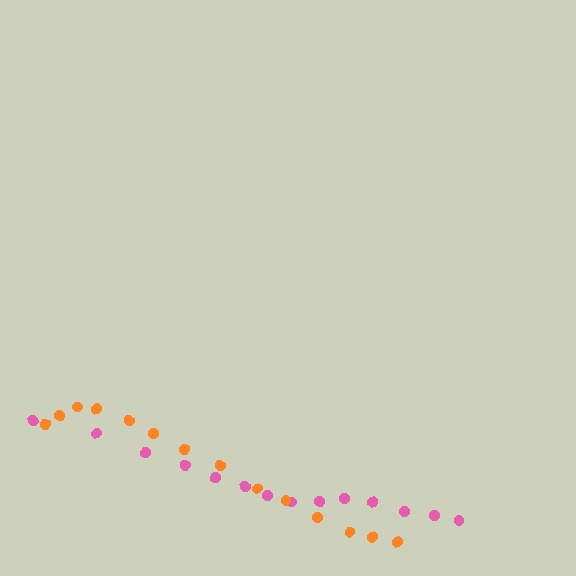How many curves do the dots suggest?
There are 2 distinct paths.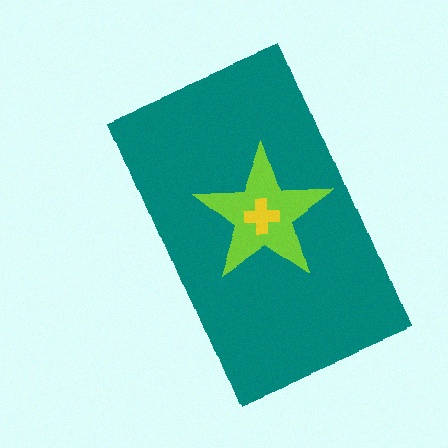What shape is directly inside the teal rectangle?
The lime star.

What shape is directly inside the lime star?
The yellow cross.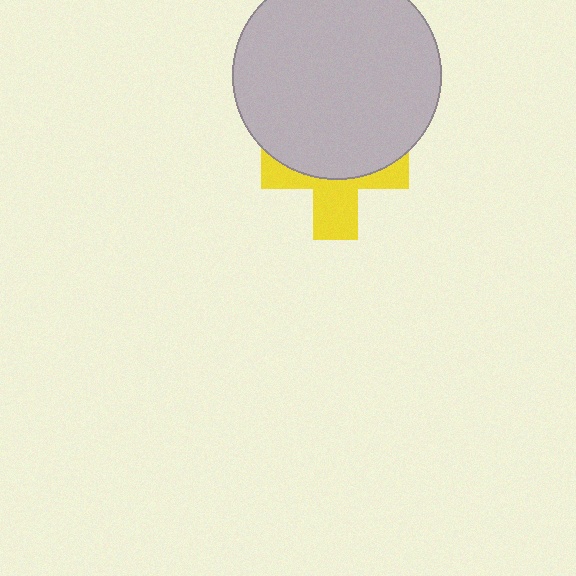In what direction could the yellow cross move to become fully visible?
The yellow cross could move down. That would shift it out from behind the light gray circle entirely.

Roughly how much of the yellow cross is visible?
A small part of it is visible (roughly 44%).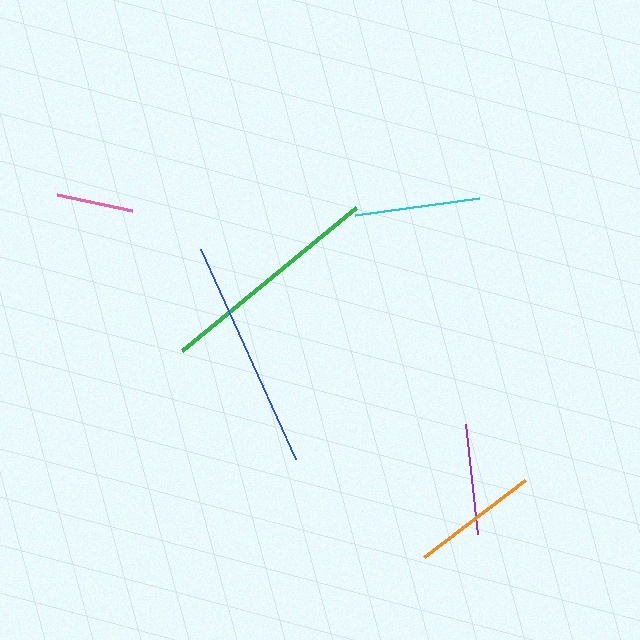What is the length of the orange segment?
The orange segment is approximately 127 pixels long.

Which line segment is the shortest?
The pink line is the shortest at approximately 77 pixels.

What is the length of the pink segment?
The pink segment is approximately 77 pixels long.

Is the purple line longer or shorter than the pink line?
The purple line is longer than the pink line.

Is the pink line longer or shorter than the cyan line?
The cyan line is longer than the pink line.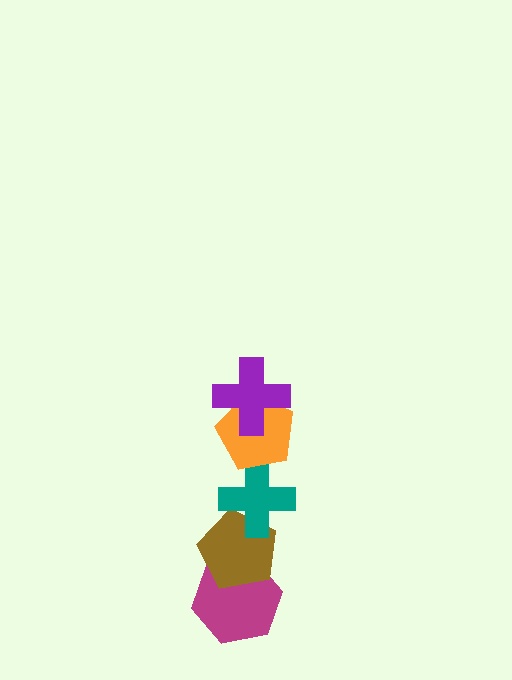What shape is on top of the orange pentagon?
The purple cross is on top of the orange pentagon.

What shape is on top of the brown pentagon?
The teal cross is on top of the brown pentagon.